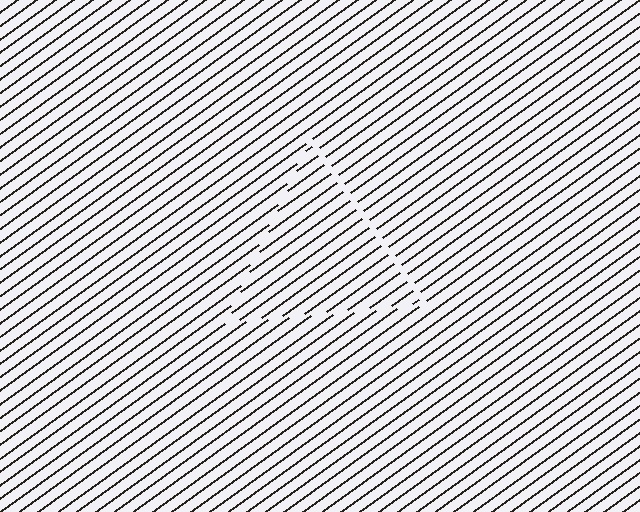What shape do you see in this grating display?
An illusory triangle. The interior of the shape contains the same grating, shifted by half a period — the contour is defined by the phase discontinuity where line-ends from the inner and outer gratings abut.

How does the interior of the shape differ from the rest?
The interior of the shape contains the same grating, shifted by half a period — the contour is defined by the phase discontinuity where line-ends from the inner and outer gratings abut.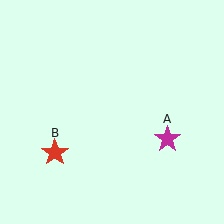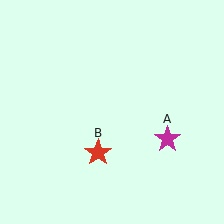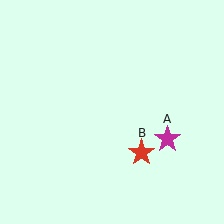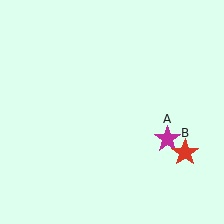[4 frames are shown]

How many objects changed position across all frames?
1 object changed position: red star (object B).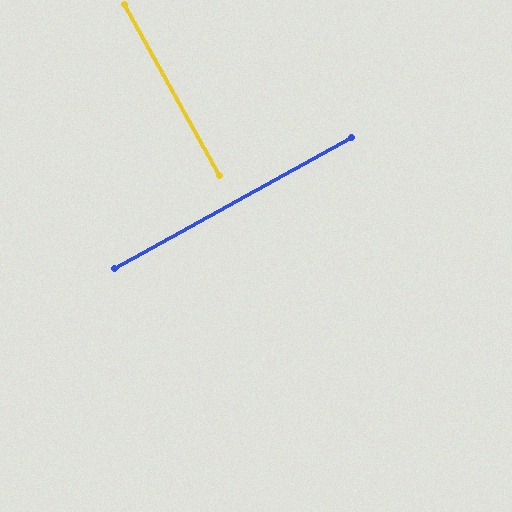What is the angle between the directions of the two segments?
Approximately 90 degrees.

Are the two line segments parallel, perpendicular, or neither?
Perpendicular — they meet at approximately 90°.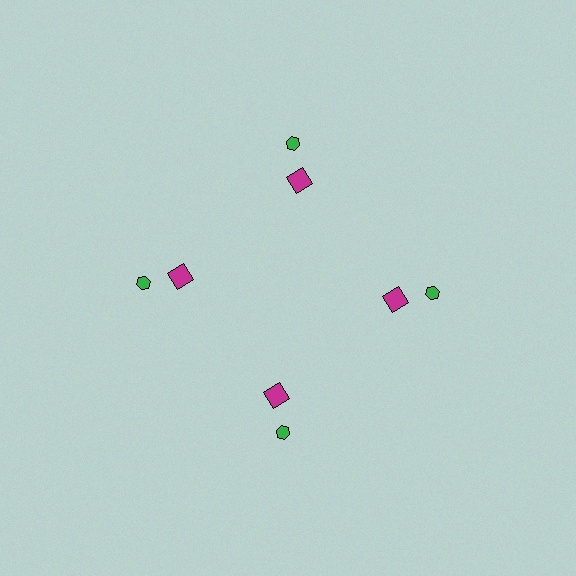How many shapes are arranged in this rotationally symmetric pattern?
There are 8 shapes, arranged in 4 groups of 2.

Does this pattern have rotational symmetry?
Yes, this pattern has 4-fold rotational symmetry. It looks the same after rotating 90 degrees around the center.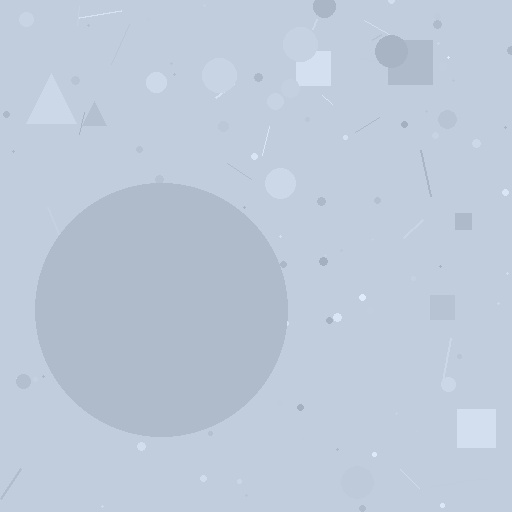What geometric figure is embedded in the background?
A circle is embedded in the background.